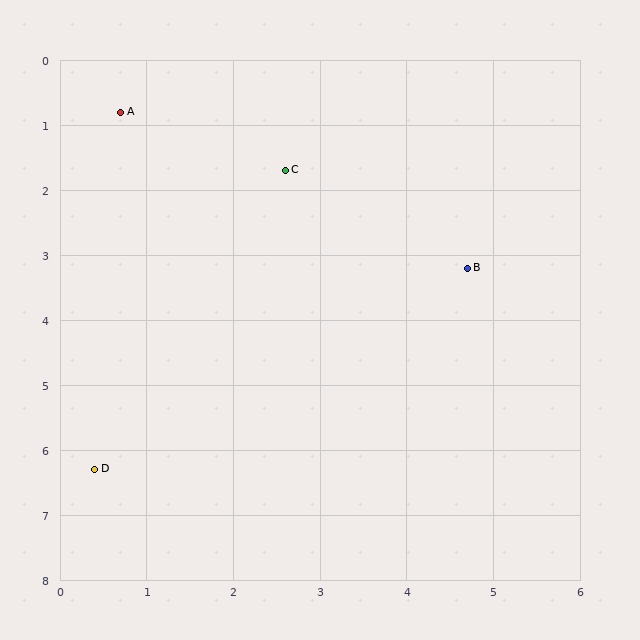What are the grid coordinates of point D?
Point D is at approximately (0.4, 6.3).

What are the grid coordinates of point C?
Point C is at approximately (2.6, 1.7).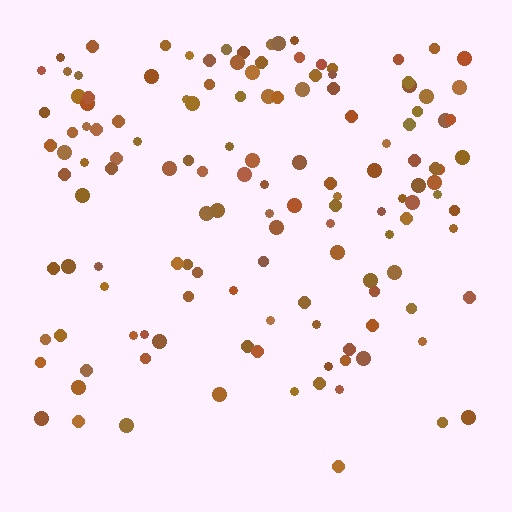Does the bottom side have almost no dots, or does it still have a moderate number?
Still a moderate number, just noticeably fewer than the top.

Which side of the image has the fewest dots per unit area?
The bottom.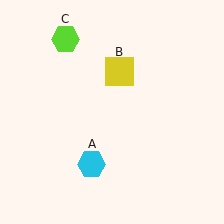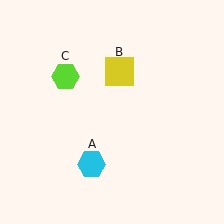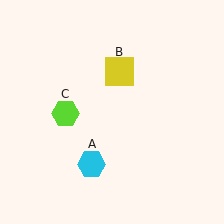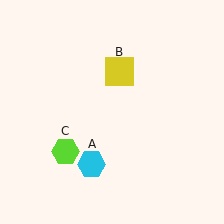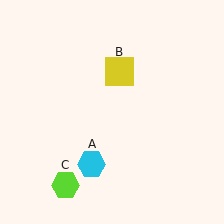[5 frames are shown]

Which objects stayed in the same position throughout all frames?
Cyan hexagon (object A) and yellow square (object B) remained stationary.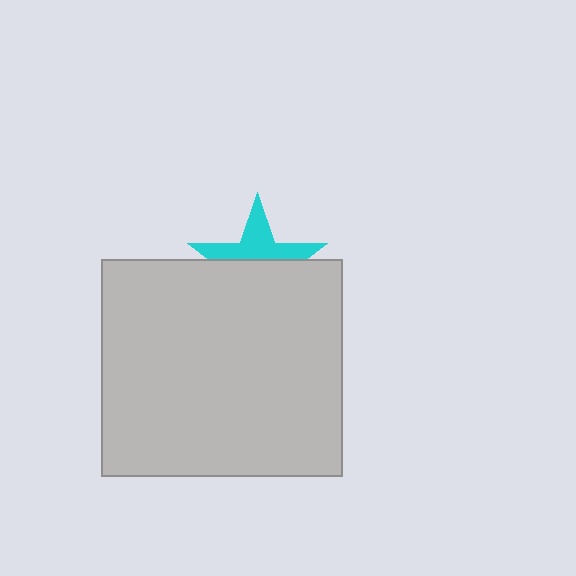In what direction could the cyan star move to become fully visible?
The cyan star could move up. That would shift it out from behind the light gray rectangle entirely.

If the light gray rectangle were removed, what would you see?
You would see the complete cyan star.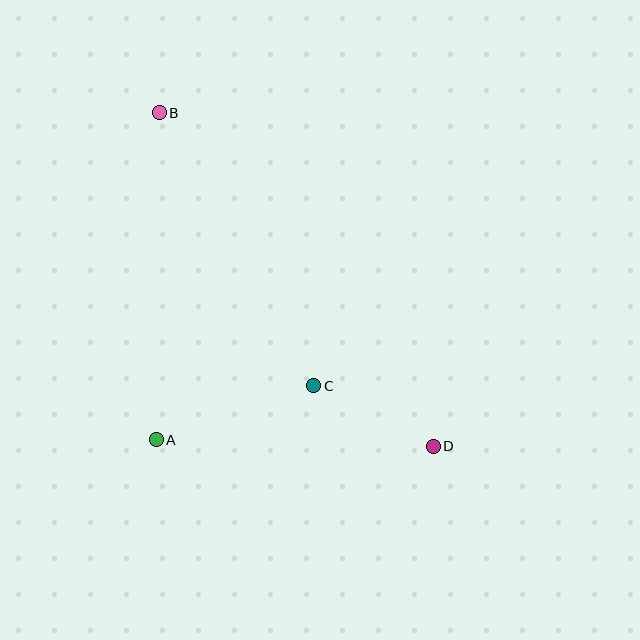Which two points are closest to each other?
Points C and D are closest to each other.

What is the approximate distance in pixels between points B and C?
The distance between B and C is approximately 314 pixels.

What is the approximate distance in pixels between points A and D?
The distance between A and D is approximately 277 pixels.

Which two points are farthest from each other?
Points B and D are farthest from each other.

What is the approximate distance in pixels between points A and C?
The distance between A and C is approximately 166 pixels.